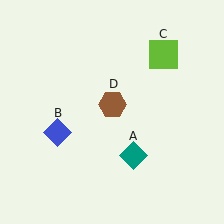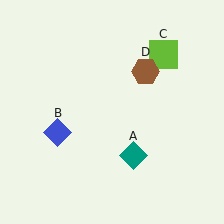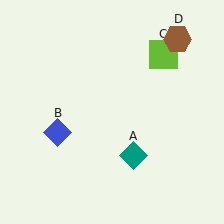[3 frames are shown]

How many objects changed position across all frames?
1 object changed position: brown hexagon (object D).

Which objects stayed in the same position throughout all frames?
Teal diamond (object A) and blue diamond (object B) and lime square (object C) remained stationary.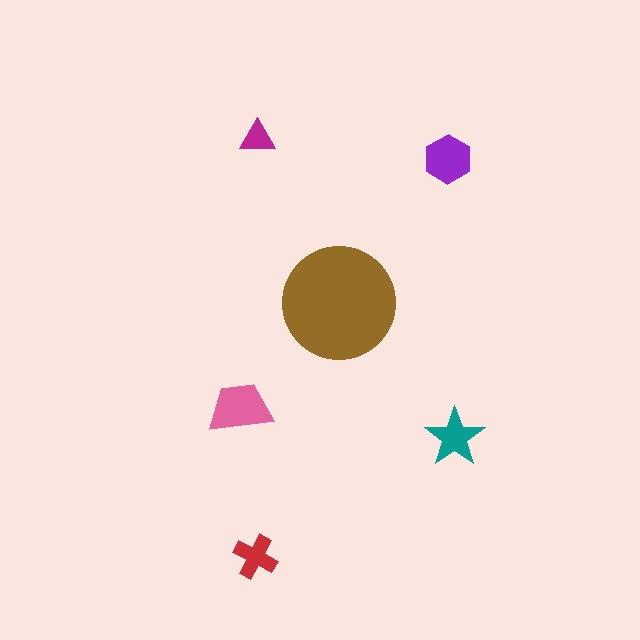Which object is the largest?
The brown circle.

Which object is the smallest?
The magenta triangle.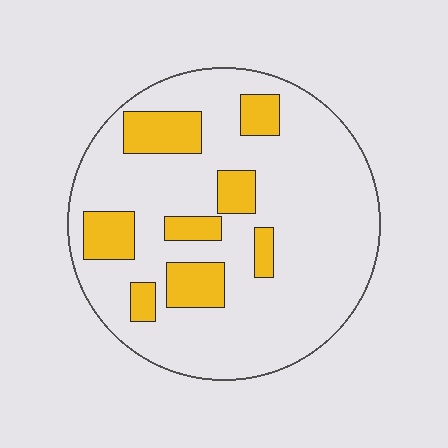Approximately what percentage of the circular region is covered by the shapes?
Approximately 20%.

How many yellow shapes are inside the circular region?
8.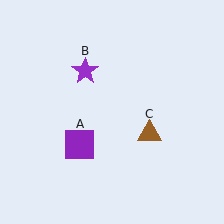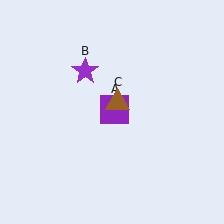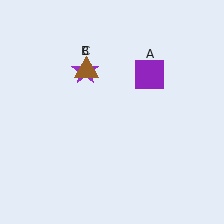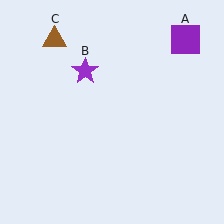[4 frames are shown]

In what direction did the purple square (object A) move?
The purple square (object A) moved up and to the right.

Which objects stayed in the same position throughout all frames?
Purple star (object B) remained stationary.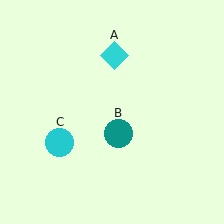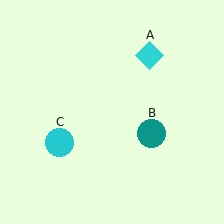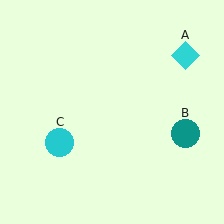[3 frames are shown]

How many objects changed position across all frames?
2 objects changed position: cyan diamond (object A), teal circle (object B).